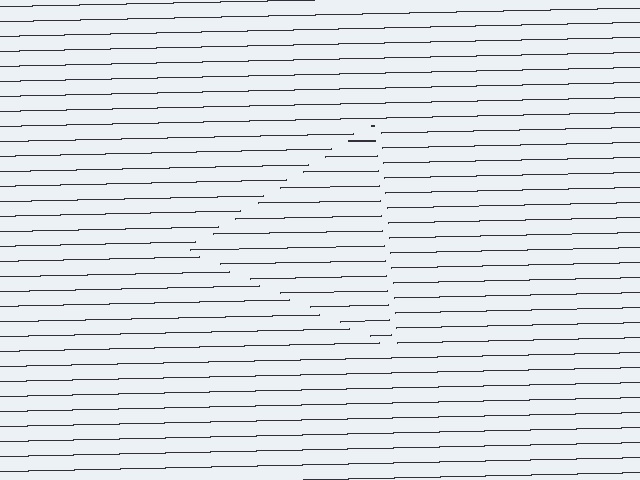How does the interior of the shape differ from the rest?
The interior of the shape contains the same grating, shifted by half a period — the contour is defined by the phase discontinuity where line-ends from the inner and outer gratings abut.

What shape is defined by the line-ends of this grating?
An illusory triangle. The interior of the shape contains the same grating, shifted by half a period — the contour is defined by the phase discontinuity where line-ends from the inner and outer gratings abut.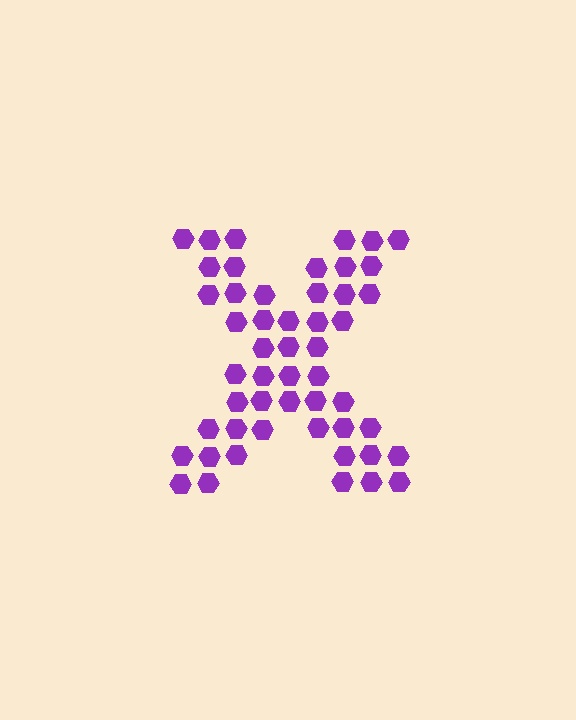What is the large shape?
The large shape is the letter X.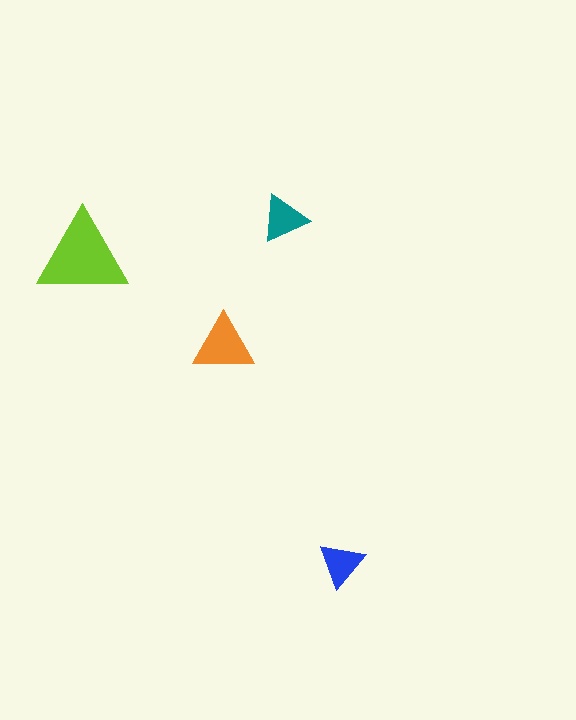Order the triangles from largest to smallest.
the lime one, the orange one, the teal one, the blue one.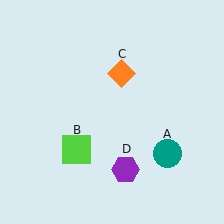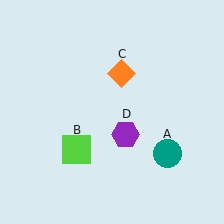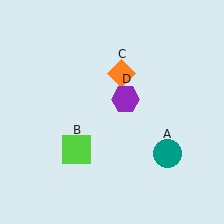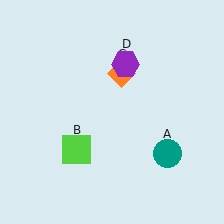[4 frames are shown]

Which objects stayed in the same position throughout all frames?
Teal circle (object A) and lime square (object B) and orange diamond (object C) remained stationary.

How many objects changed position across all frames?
1 object changed position: purple hexagon (object D).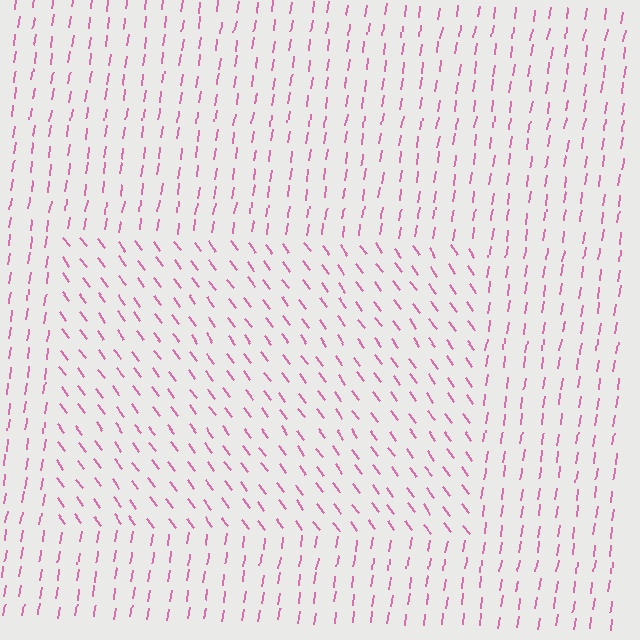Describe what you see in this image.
The image is filled with small pink line segments. A rectangle region in the image has lines oriented differently from the surrounding lines, creating a visible texture boundary.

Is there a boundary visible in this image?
Yes, there is a texture boundary formed by a change in line orientation.